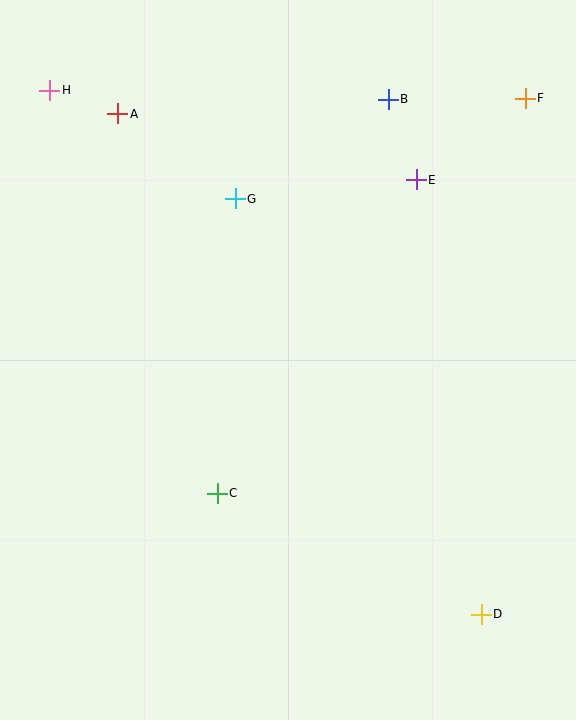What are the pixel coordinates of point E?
Point E is at (416, 180).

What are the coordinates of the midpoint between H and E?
The midpoint between H and E is at (233, 135).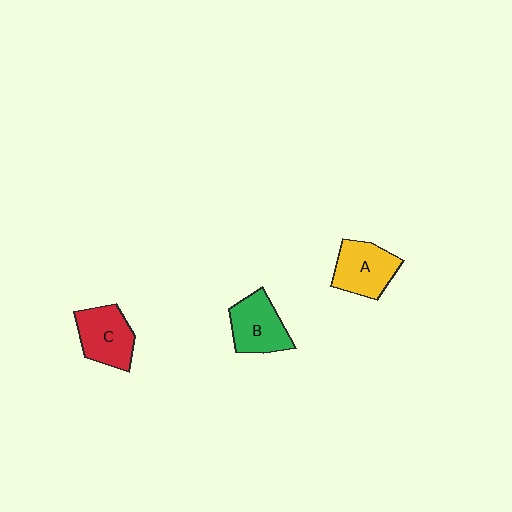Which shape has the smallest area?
Shape B (green).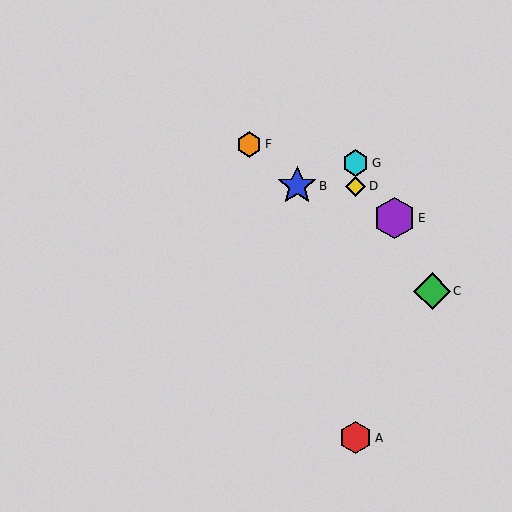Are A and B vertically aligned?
No, A is at x≈355 and B is at x≈297.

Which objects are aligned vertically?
Objects A, D, G are aligned vertically.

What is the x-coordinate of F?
Object F is at x≈249.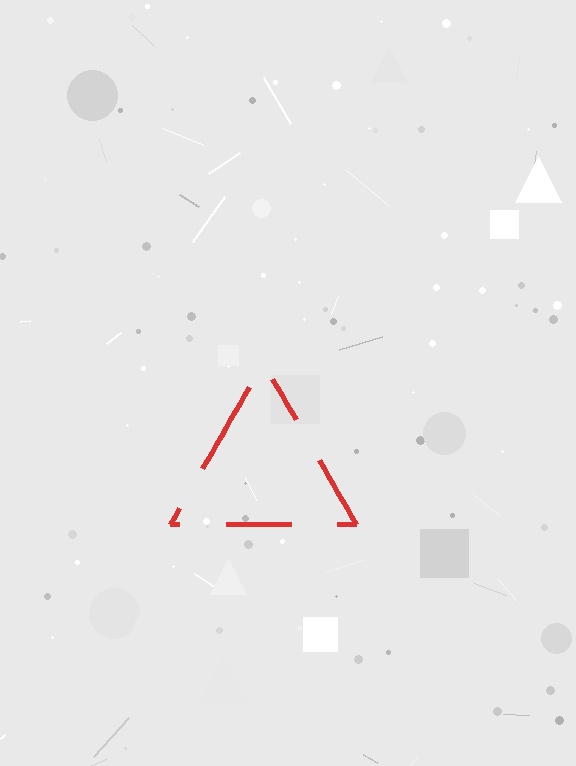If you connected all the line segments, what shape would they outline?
They would outline a triangle.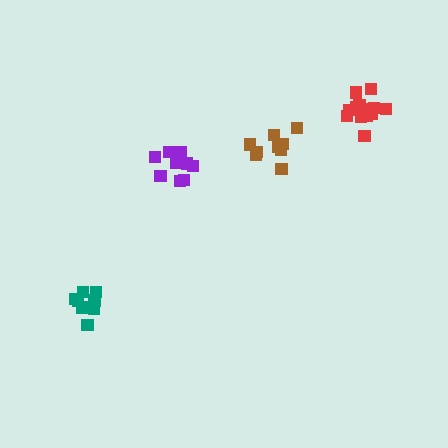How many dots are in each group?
Group 1: 11 dots, Group 2: 15 dots, Group 3: 9 dots, Group 4: 9 dots (44 total).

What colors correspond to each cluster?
The clusters are colored: purple, red, brown, teal.